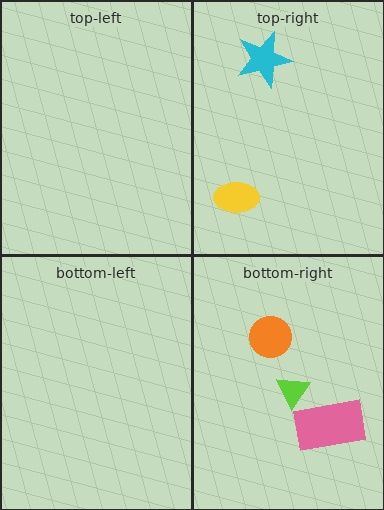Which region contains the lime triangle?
The bottom-right region.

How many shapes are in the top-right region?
2.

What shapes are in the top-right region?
The yellow ellipse, the cyan star.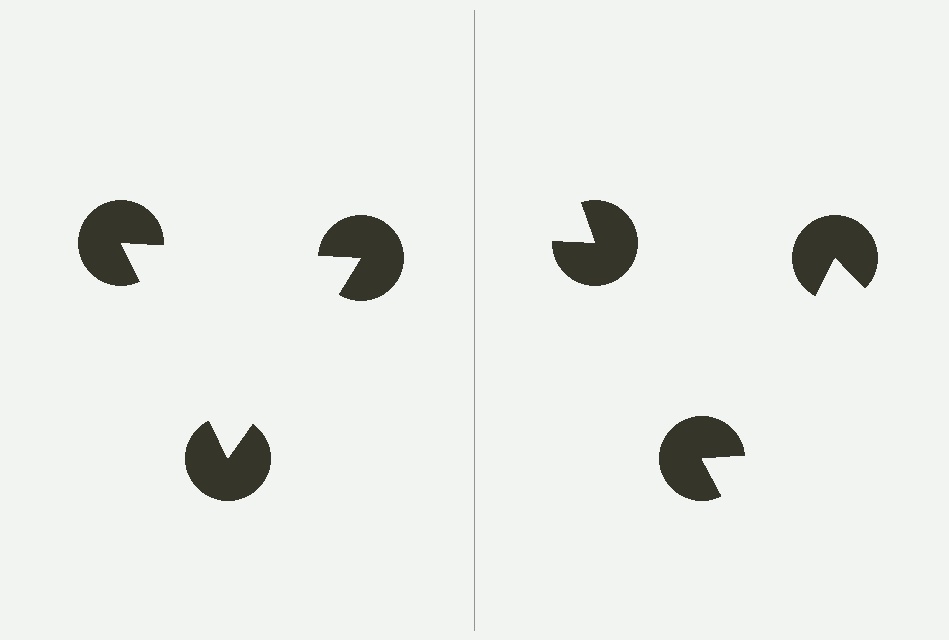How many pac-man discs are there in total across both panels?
6 — 3 on each side.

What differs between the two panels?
The pac-man discs are positioned identically on both sides; only the wedge orientations differ. On the left they align to a triangle; on the right they are misaligned.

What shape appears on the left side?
An illusory triangle.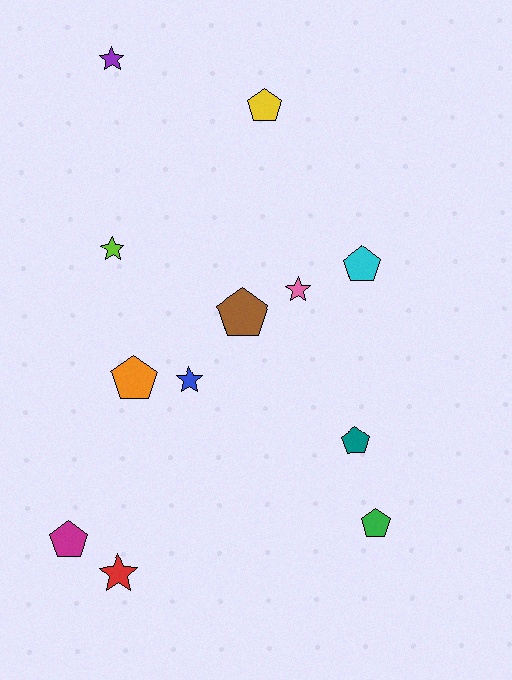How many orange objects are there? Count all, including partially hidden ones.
There is 1 orange object.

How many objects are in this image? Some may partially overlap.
There are 12 objects.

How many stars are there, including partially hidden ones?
There are 5 stars.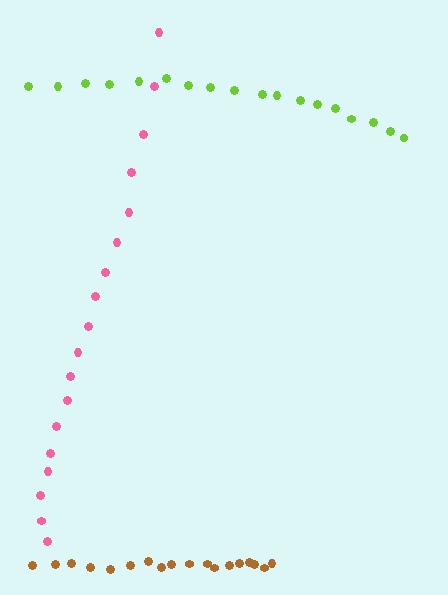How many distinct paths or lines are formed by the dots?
There are 3 distinct paths.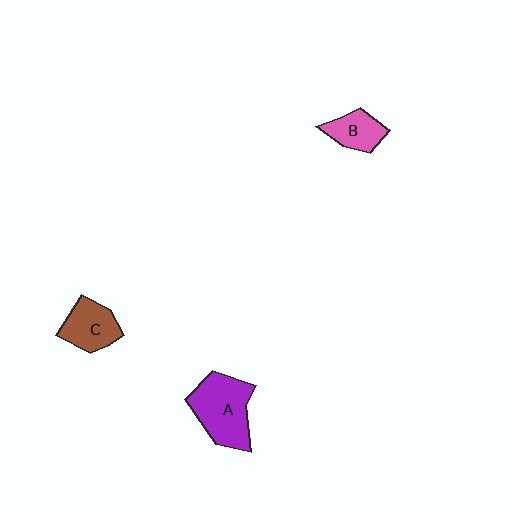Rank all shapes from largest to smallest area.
From largest to smallest: A (purple), C (brown), B (pink).